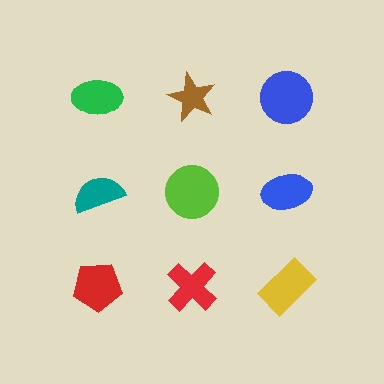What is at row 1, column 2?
A brown star.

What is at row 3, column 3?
A yellow rectangle.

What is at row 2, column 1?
A teal semicircle.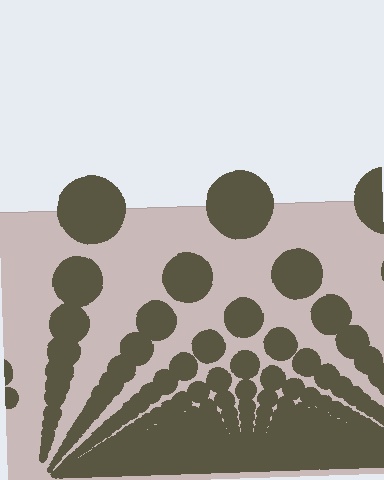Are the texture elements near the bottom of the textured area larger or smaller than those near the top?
Smaller. The gradient is inverted — elements near the bottom are smaller and denser.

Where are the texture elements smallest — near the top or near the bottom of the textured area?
Near the bottom.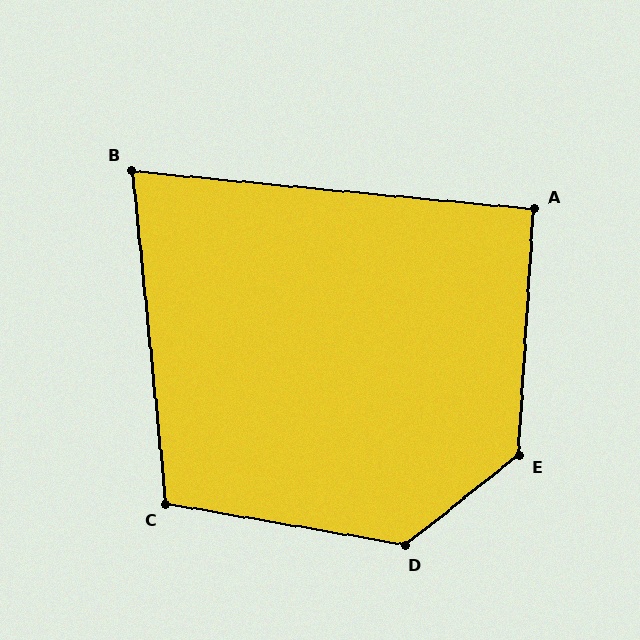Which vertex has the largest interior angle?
D, at approximately 132 degrees.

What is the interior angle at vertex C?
Approximately 105 degrees (obtuse).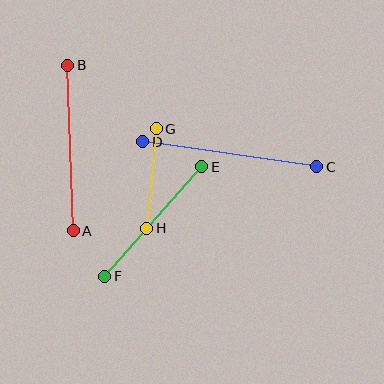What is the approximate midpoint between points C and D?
The midpoint is at approximately (230, 154) pixels.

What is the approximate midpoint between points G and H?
The midpoint is at approximately (151, 178) pixels.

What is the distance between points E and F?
The distance is approximately 146 pixels.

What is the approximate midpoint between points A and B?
The midpoint is at approximately (70, 148) pixels.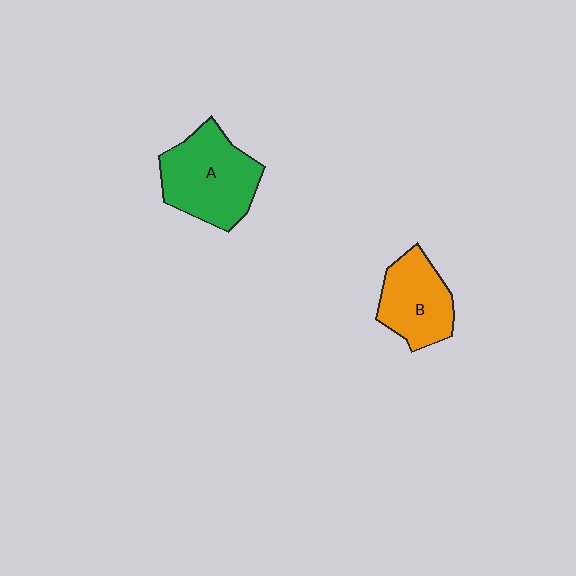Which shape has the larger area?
Shape A (green).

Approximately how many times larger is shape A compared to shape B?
Approximately 1.3 times.